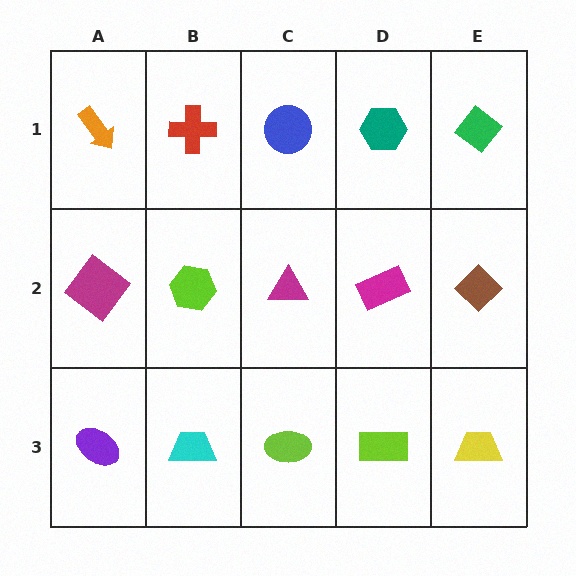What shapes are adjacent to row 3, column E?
A brown diamond (row 2, column E), a lime rectangle (row 3, column D).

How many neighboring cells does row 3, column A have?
2.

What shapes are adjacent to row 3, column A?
A magenta diamond (row 2, column A), a cyan trapezoid (row 3, column B).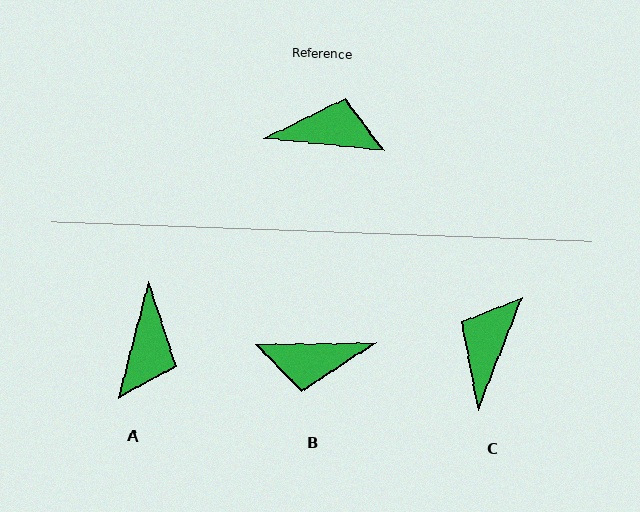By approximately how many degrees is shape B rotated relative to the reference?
Approximately 173 degrees clockwise.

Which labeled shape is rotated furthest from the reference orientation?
B, about 173 degrees away.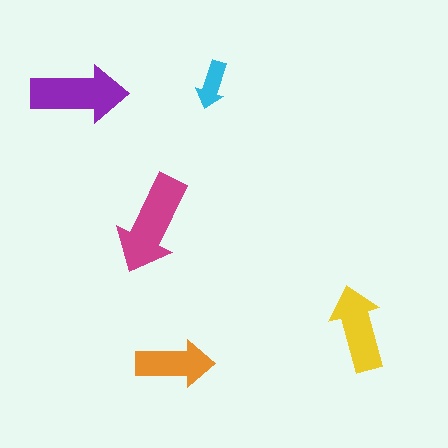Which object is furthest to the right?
The yellow arrow is rightmost.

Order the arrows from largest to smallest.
the magenta one, the purple one, the yellow one, the orange one, the cyan one.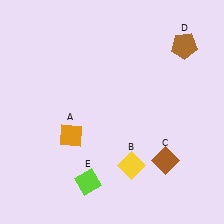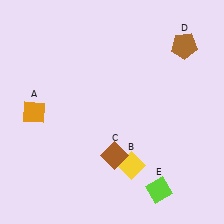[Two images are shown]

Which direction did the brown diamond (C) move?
The brown diamond (C) moved left.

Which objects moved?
The objects that moved are: the orange diamond (A), the brown diamond (C), the lime diamond (E).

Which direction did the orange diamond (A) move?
The orange diamond (A) moved left.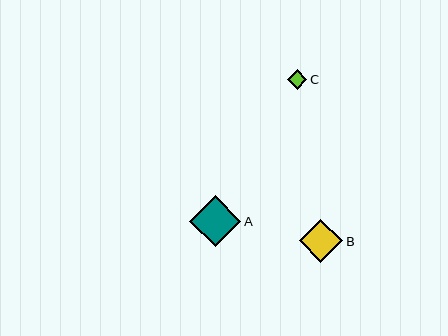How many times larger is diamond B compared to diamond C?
Diamond B is approximately 2.2 times the size of diamond C.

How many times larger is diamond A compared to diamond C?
Diamond A is approximately 2.6 times the size of diamond C.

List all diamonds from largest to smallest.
From largest to smallest: A, B, C.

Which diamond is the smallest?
Diamond C is the smallest with a size of approximately 20 pixels.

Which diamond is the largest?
Diamond A is the largest with a size of approximately 51 pixels.